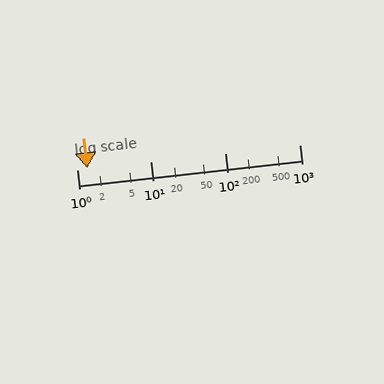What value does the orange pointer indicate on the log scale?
The pointer indicates approximately 1.4.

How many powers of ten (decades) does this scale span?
The scale spans 3 decades, from 1 to 1000.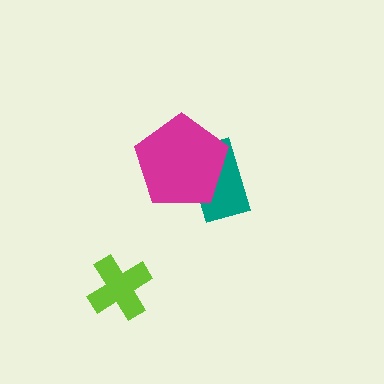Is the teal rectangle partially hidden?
Yes, it is partially covered by another shape.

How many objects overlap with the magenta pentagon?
1 object overlaps with the magenta pentagon.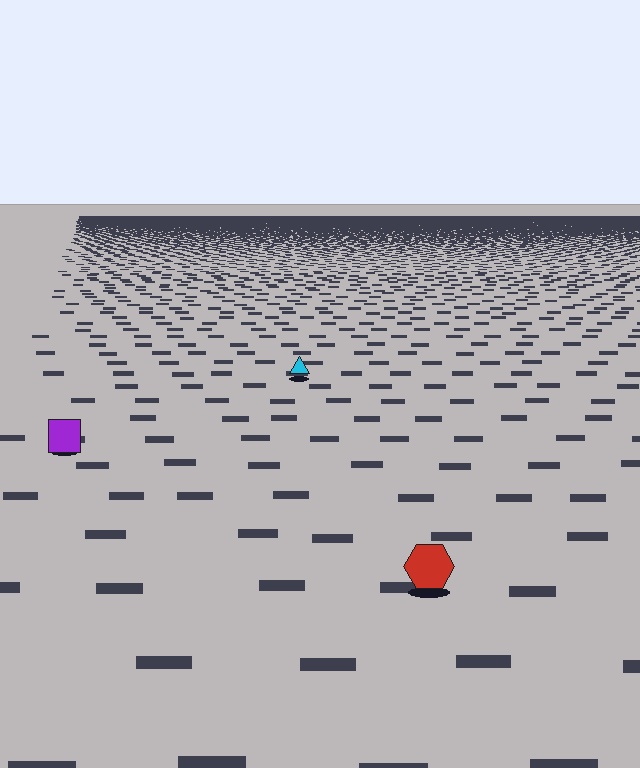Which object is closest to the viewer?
The red hexagon is closest. The texture marks near it are larger and more spread out.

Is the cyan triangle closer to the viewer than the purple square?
No. The purple square is closer — you can tell from the texture gradient: the ground texture is coarser near it.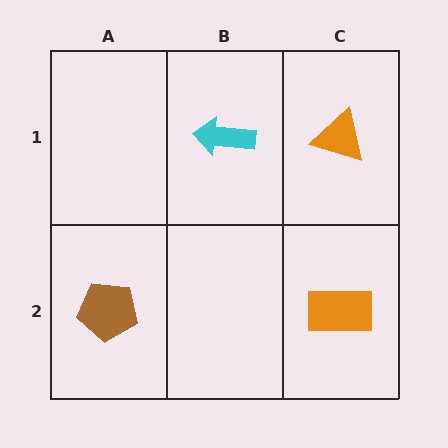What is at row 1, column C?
An orange triangle.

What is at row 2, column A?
A brown pentagon.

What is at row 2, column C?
An orange rectangle.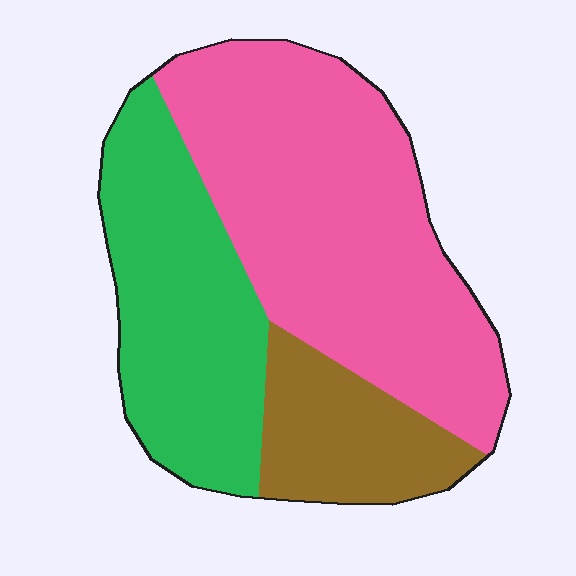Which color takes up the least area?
Brown, at roughly 15%.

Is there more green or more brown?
Green.